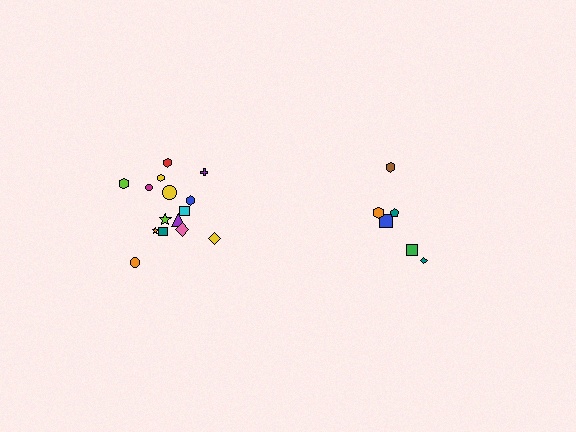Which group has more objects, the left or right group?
The left group.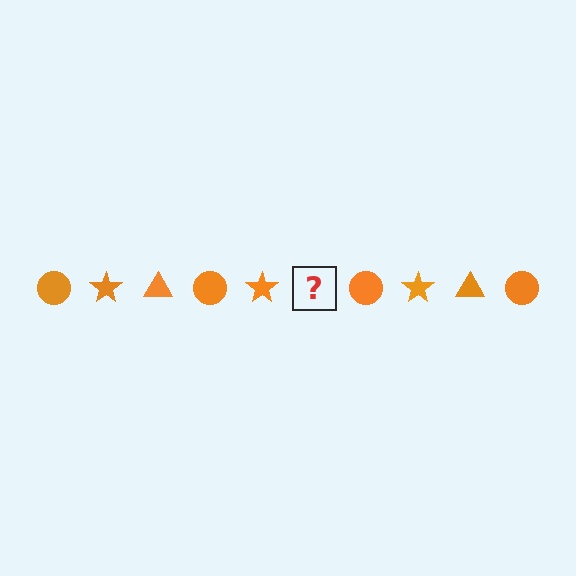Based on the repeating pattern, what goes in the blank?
The blank should be an orange triangle.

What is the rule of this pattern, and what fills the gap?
The rule is that the pattern cycles through circle, star, triangle shapes in orange. The gap should be filled with an orange triangle.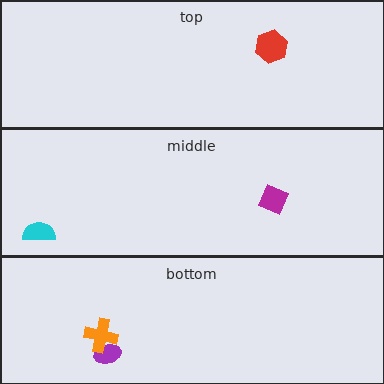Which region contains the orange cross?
The bottom region.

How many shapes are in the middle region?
2.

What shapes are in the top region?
The red hexagon.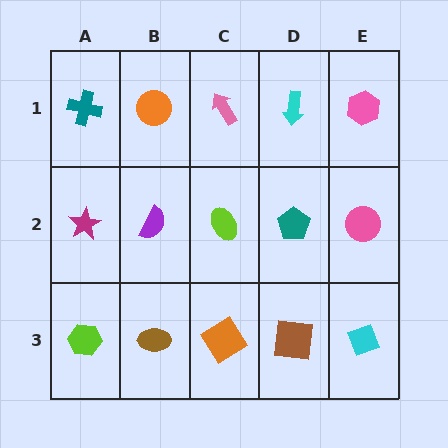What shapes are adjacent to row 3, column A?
A magenta star (row 2, column A), a brown ellipse (row 3, column B).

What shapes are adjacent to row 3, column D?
A teal pentagon (row 2, column D), an orange diamond (row 3, column C), a cyan diamond (row 3, column E).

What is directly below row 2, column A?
A lime hexagon.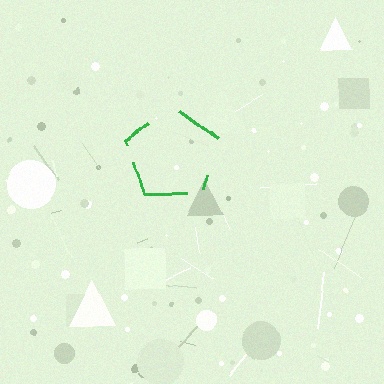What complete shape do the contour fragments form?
The contour fragments form a pentagon.